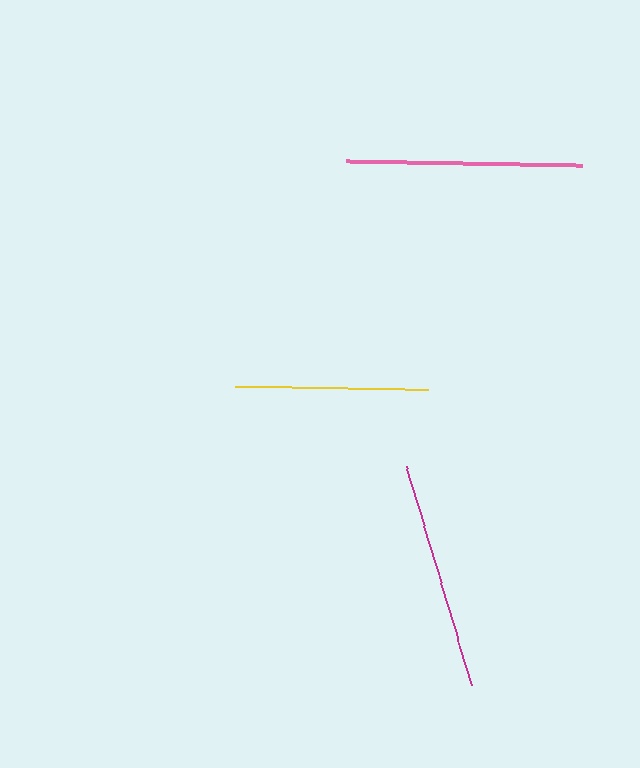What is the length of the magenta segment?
The magenta segment is approximately 229 pixels long.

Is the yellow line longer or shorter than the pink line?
The pink line is longer than the yellow line.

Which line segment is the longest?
The pink line is the longest at approximately 236 pixels.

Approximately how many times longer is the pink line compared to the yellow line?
The pink line is approximately 1.2 times the length of the yellow line.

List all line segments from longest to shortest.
From longest to shortest: pink, magenta, yellow.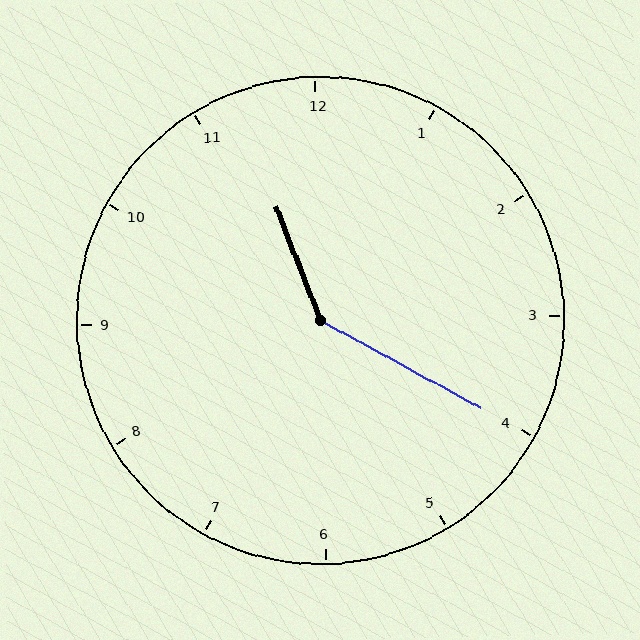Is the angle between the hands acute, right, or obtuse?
It is obtuse.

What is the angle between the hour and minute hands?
Approximately 140 degrees.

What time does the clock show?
11:20.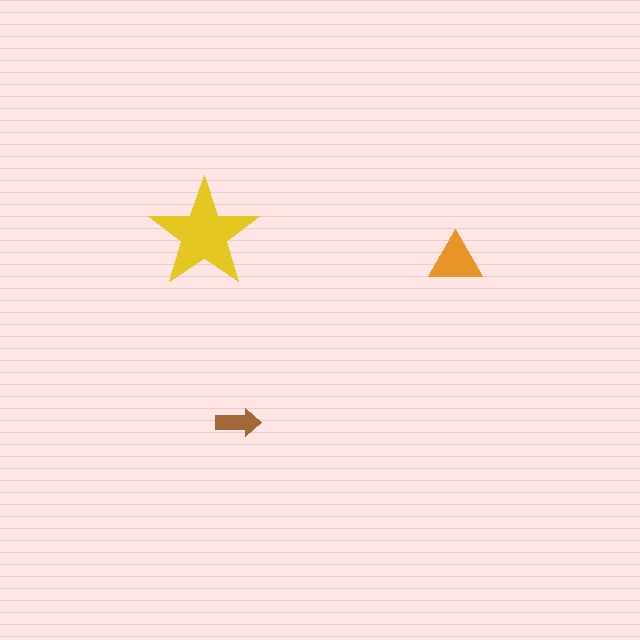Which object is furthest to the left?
The yellow star is leftmost.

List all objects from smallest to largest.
The brown arrow, the orange triangle, the yellow star.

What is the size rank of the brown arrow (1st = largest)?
3rd.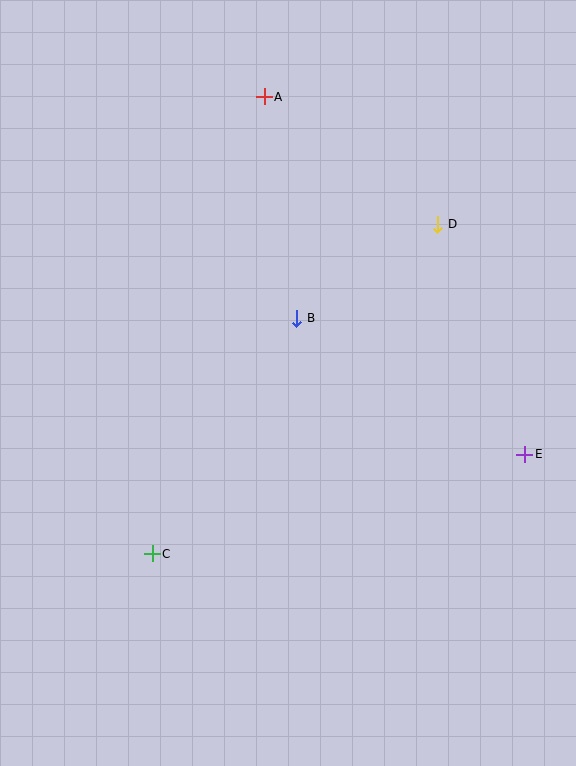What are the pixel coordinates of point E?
Point E is at (525, 454).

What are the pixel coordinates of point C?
Point C is at (152, 554).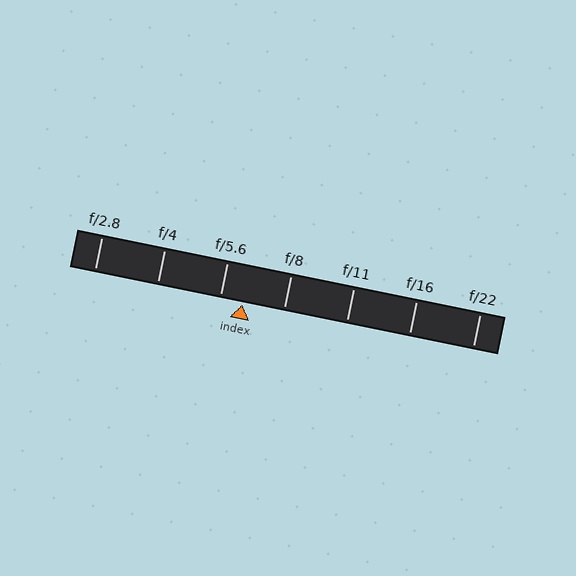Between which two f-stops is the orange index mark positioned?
The index mark is between f/5.6 and f/8.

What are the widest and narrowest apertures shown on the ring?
The widest aperture shown is f/2.8 and the narrowest is f/22.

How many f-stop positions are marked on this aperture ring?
There are 7 f-stop positions marked.